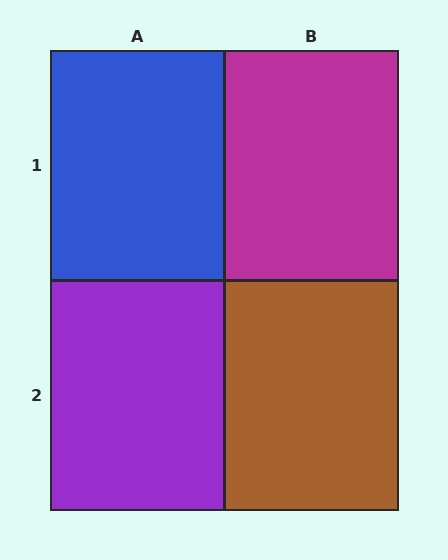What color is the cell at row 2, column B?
Brown.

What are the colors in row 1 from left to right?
Blue, magenta.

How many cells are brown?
1 cell is brown.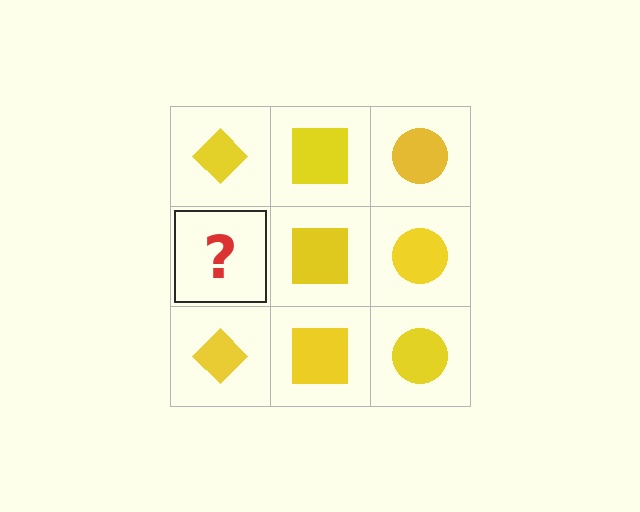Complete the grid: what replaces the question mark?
The question mark should be replaced with a yellow diamond.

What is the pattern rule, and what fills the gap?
The rule is that each column has a consistent shape. The gap should be filled with a yellow diamond.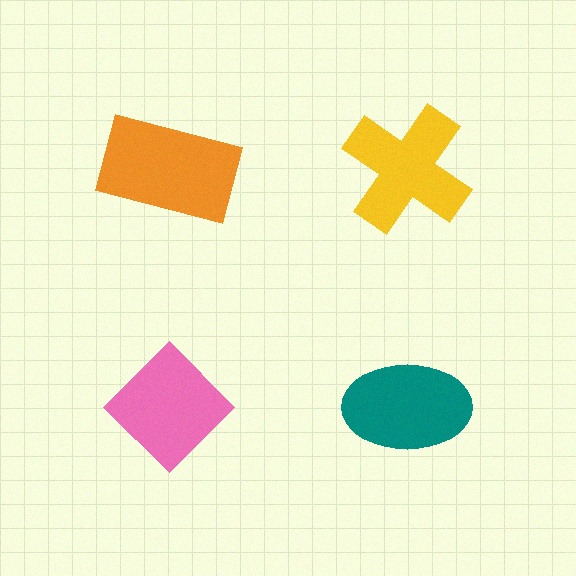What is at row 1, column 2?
A yellow cross.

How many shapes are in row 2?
2 shapes.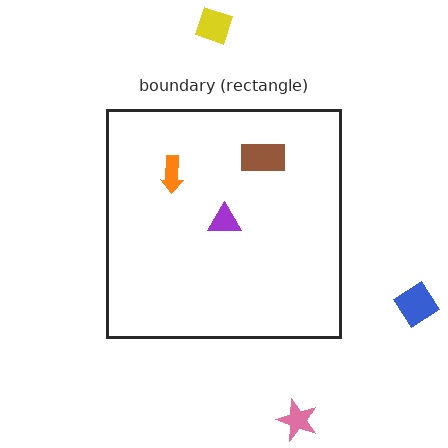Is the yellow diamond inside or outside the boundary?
Outside.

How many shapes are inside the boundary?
3 inside, 3 outside.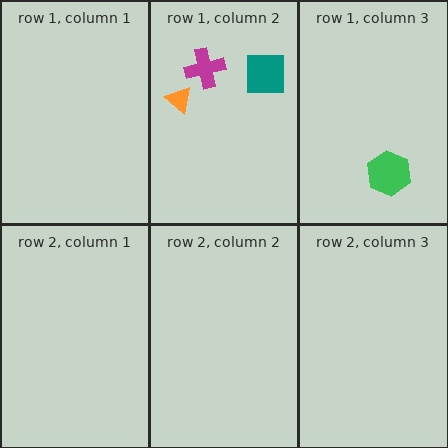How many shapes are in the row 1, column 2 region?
3.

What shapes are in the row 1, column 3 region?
The green hexagon.